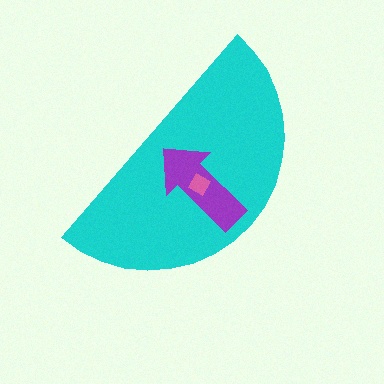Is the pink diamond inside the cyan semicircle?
Yes.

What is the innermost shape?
The pink diamond.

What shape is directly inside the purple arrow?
The pink diamond.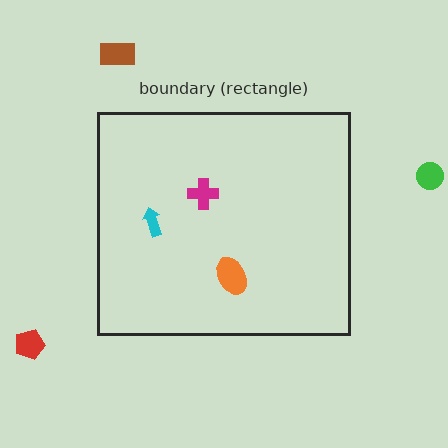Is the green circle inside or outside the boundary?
Outside.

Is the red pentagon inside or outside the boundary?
Outside.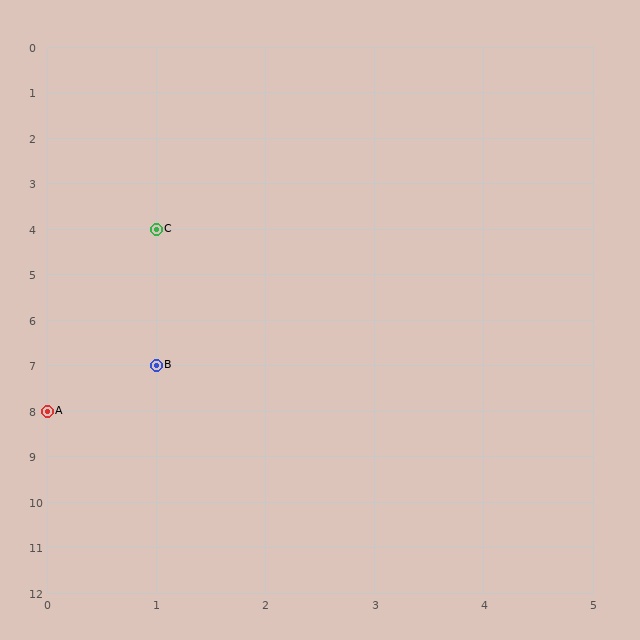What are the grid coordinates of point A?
Point A is at grid coordinates (0, 8).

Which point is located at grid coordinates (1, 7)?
Point B is at (1, 7).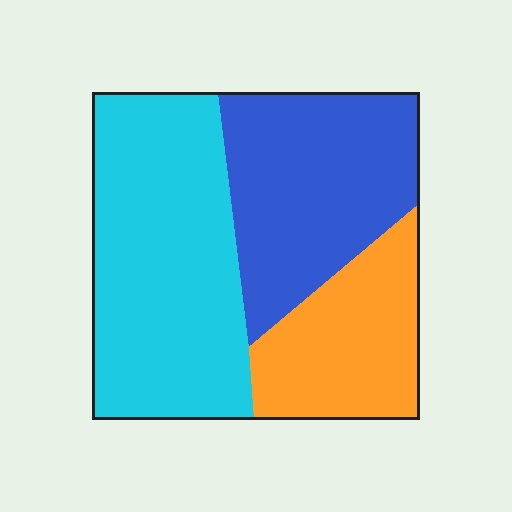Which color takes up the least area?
Orange, at roughly 25%.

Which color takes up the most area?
Cyan, at roughly 45%.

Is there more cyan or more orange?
Cyan.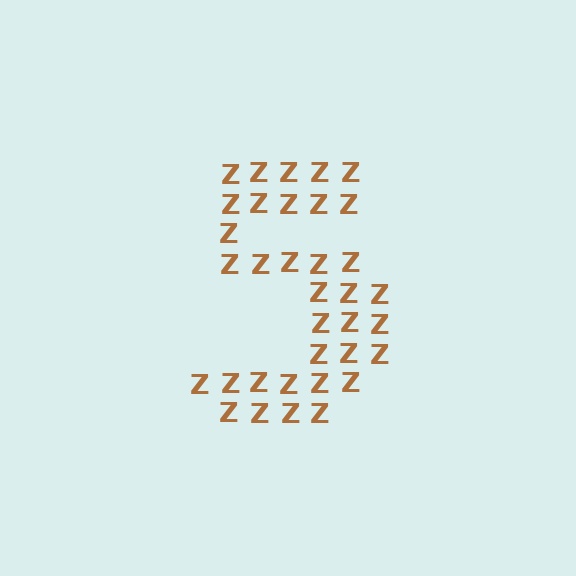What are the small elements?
The small elements are letter Z's.